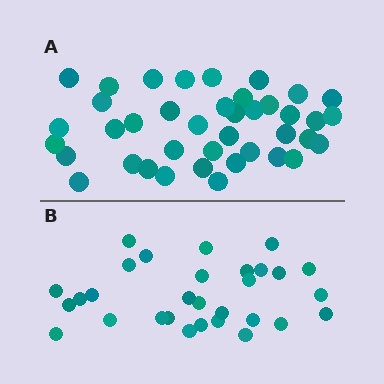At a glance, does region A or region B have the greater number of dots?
Region A (the top region) has more dots.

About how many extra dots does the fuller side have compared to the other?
Region A has roughly 10 or so more dots than region B.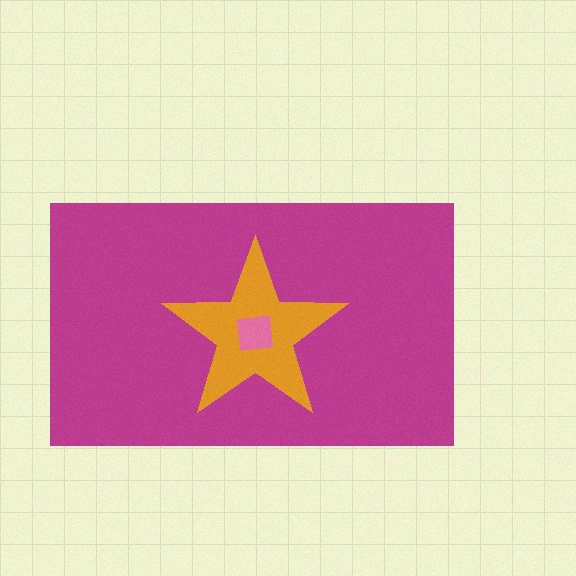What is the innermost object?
The pink square.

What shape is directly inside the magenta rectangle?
The orange star.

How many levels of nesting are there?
3.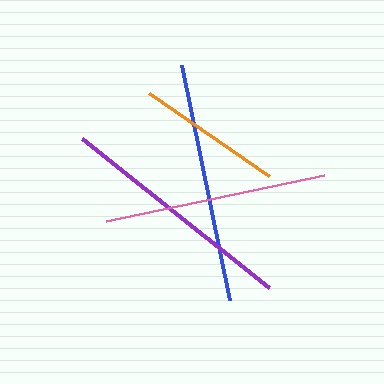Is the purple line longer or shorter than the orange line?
The purple line is longer than the orange line.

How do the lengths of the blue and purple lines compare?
The blue and purple lines are approximately the same length.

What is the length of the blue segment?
The blue segment is approximately 240 pixels long.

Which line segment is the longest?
The blue line is the longest at approximately 240 pixels.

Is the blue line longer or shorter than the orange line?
The blue line is longer than the orange line.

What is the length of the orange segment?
The orange segment is approximately 146 pixels long.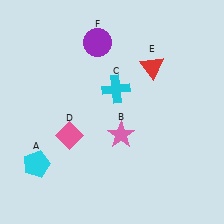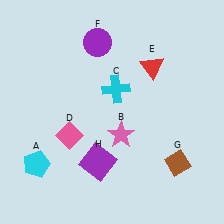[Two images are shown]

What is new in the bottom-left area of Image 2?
A purple square (H) was added in the bottom-left area of Image 2.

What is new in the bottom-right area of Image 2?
A brown diamond (G) was added in the bottom-right area of Image 2.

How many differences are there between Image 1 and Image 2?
There are 2 differences between the two images.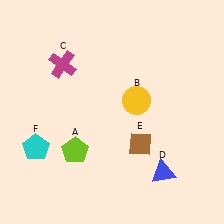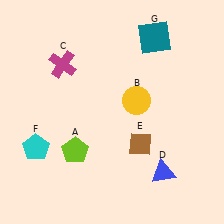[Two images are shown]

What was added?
A teal square (G) was added in Image 2.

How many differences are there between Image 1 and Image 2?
There is 1 difference between the two images.